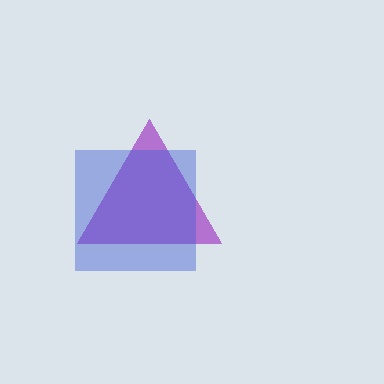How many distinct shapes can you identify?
There are 2 distinct shapes: a purple triangle, a blue square.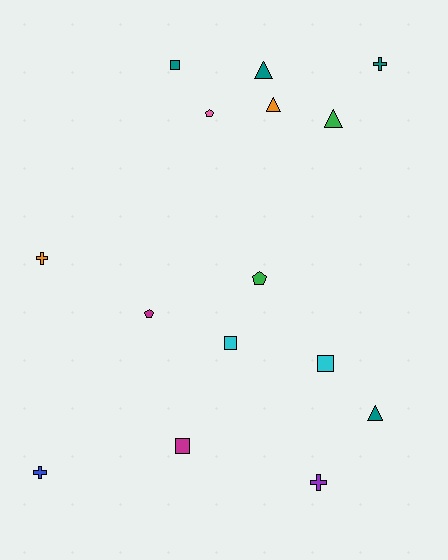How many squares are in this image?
There are 4 squares.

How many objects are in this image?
There are 15 objects.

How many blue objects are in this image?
There is 1 blue object.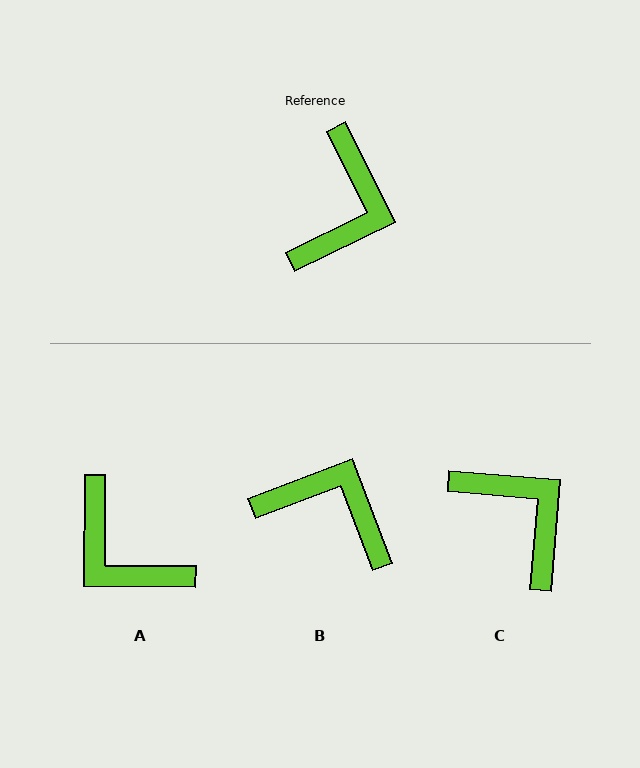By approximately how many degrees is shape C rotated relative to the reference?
Approximately 59 degrees counter-clockwise.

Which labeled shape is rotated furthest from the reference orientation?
A, about 116 degrees away.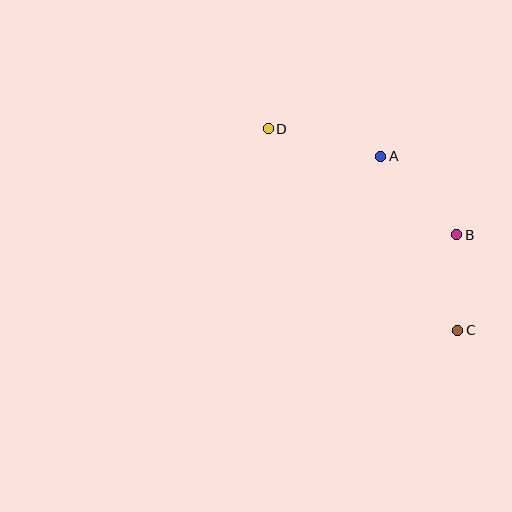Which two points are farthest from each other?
Points C and D are farthest from each other.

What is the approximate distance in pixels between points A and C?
The distance between A and C is approximately 190 pixels.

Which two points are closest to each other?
Points B and C are closest to each other.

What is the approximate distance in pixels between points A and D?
The distance between A and D is approximately 116 pixels.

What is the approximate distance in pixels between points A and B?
The distance between A and B is approximately 109 pixels.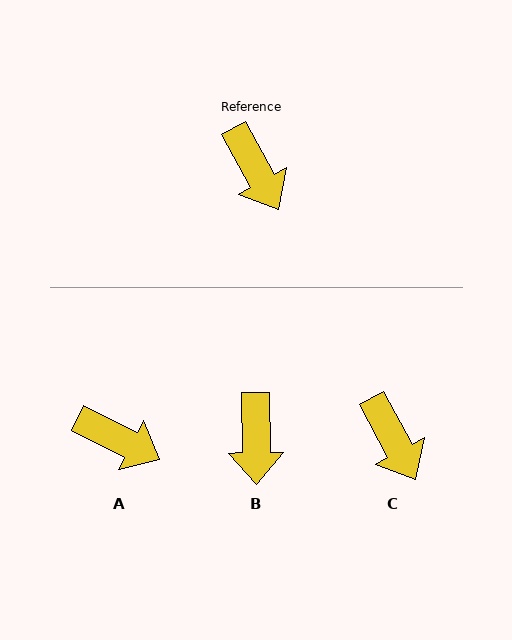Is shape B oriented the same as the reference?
No, it is off by about 28 degrees.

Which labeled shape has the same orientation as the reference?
C.